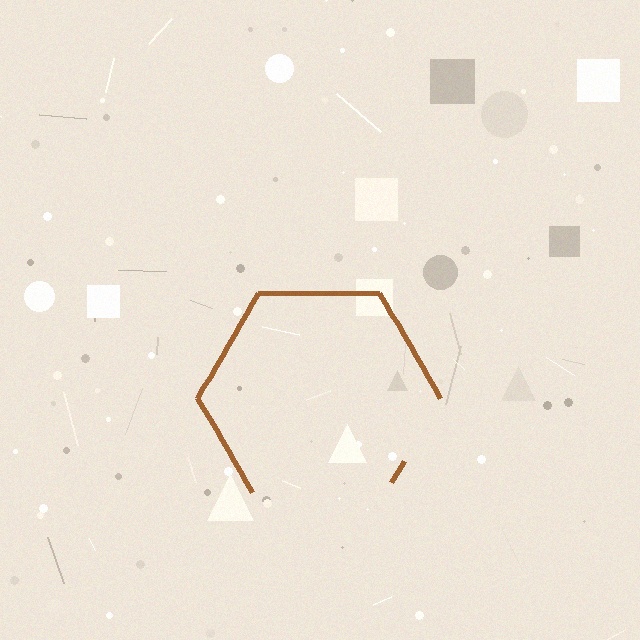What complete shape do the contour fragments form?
The contour fragments form a hexagon.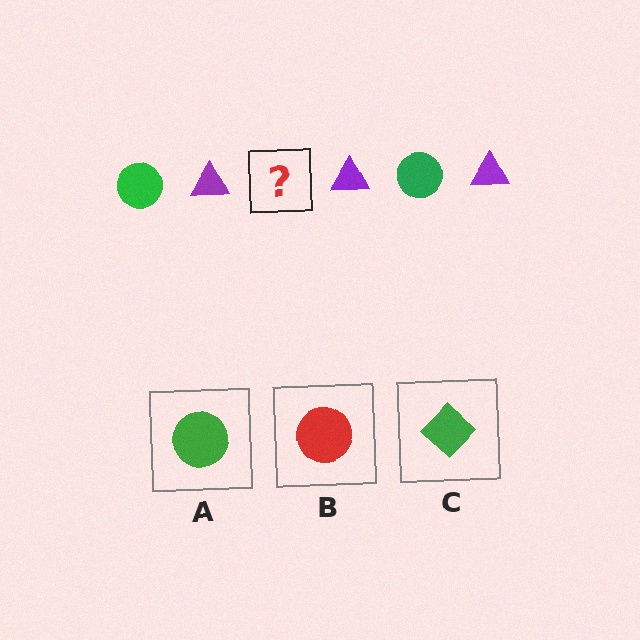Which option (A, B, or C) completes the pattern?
A.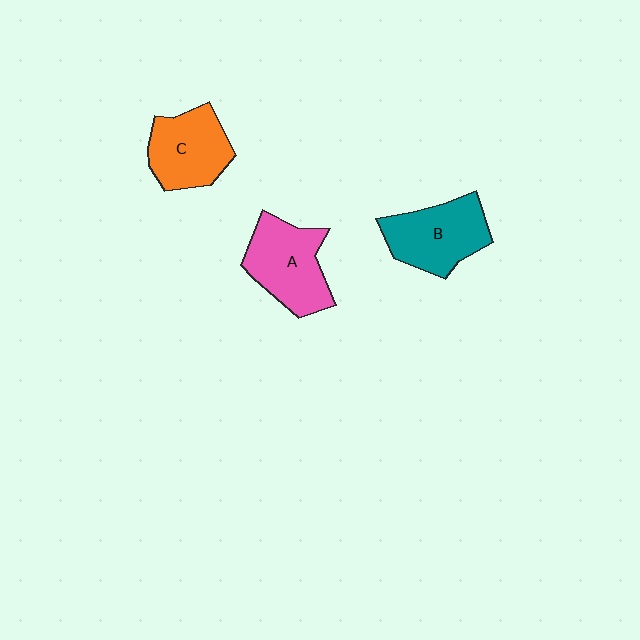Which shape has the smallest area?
Shape C (orange).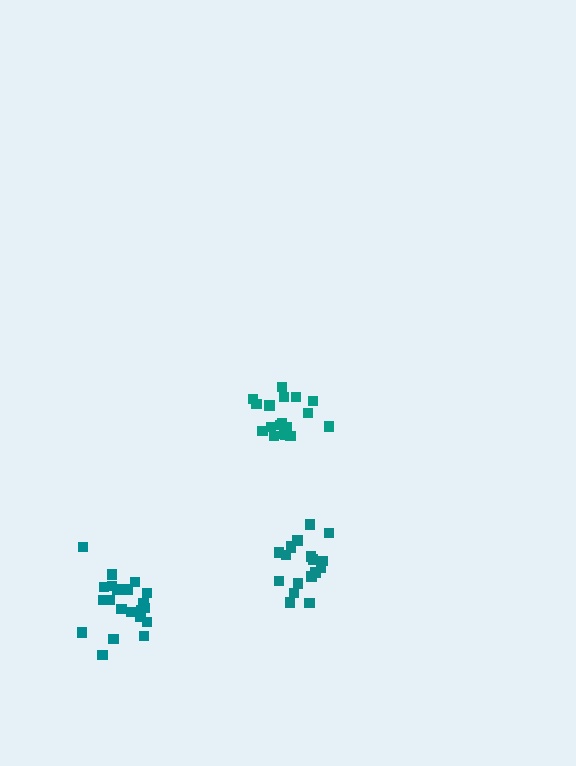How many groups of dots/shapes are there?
There are 3 groups.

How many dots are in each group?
Group 1: 18 dots, Group 2: 18 dots, Group 3: 21 dots (57 total).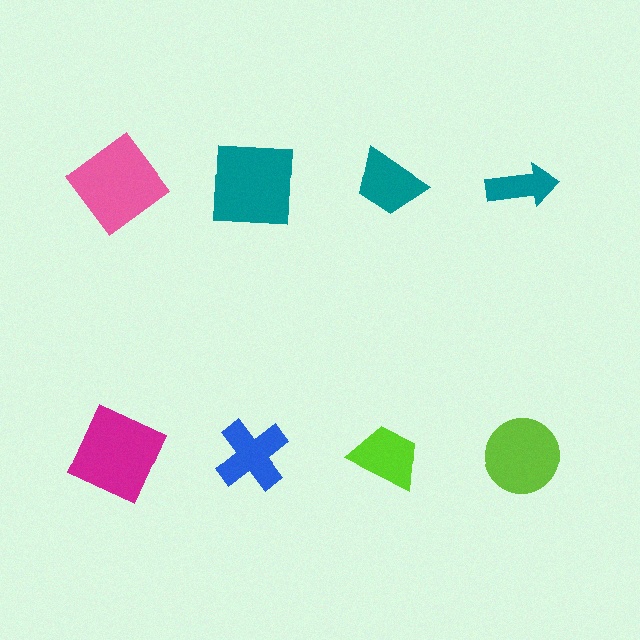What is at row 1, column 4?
A teal arrow.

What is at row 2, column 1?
A magenta square.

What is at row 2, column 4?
A lime circle.